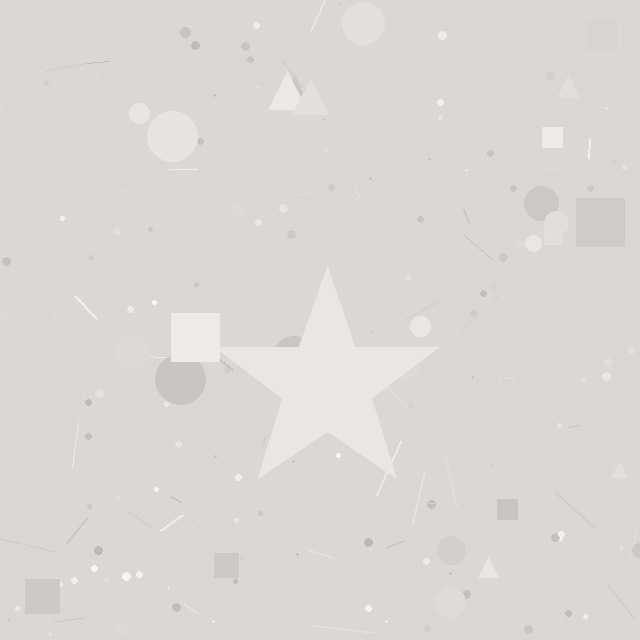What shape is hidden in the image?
A star is hidden in the image.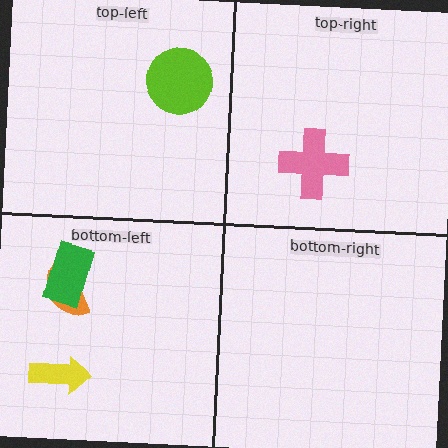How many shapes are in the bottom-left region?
3.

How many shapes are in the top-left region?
1.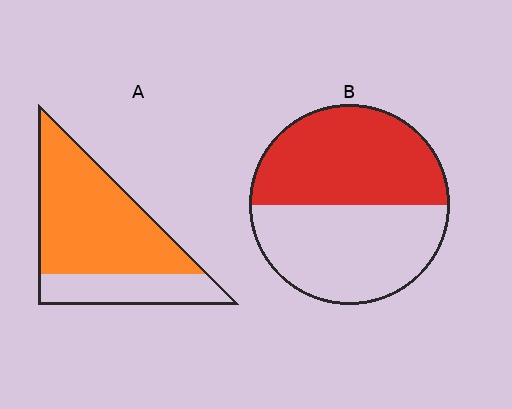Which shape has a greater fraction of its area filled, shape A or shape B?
Shape A.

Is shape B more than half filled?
Roughly half.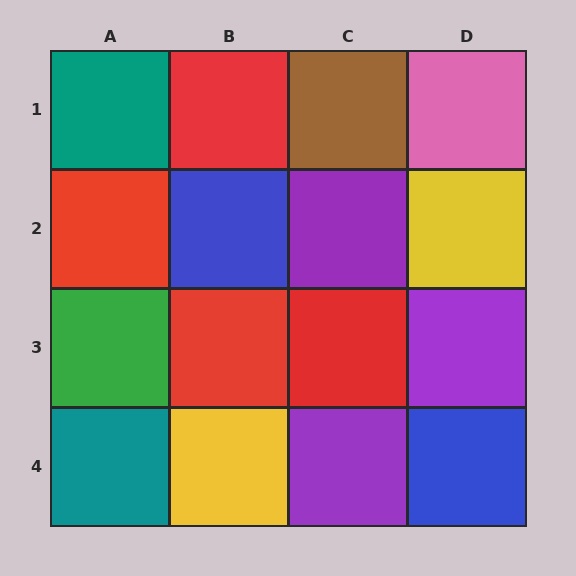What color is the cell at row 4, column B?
Yellow.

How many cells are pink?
1 cell is pink.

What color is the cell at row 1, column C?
Brown.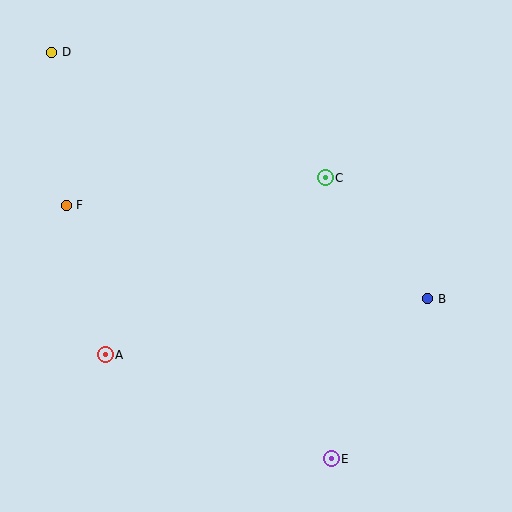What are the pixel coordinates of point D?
Point D is at (52, 52).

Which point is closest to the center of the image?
Point C at (325, 178) is closest to the center.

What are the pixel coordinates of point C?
Point C is at (325, 178).